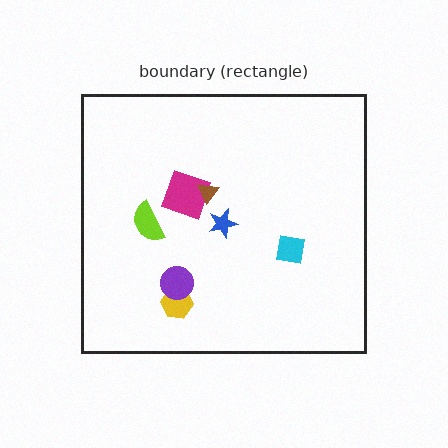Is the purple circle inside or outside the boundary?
Inside.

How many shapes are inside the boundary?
7 inside, 0 outside.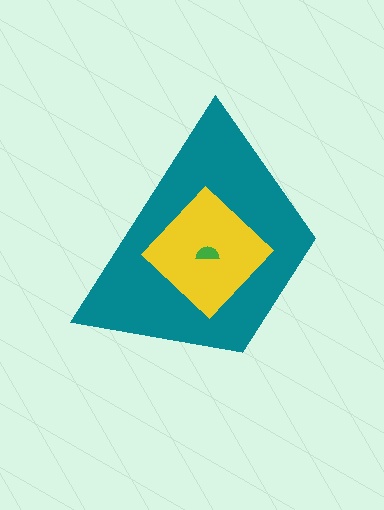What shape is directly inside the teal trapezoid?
The yellow diamond.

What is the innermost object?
The green semicircle.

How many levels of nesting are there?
3.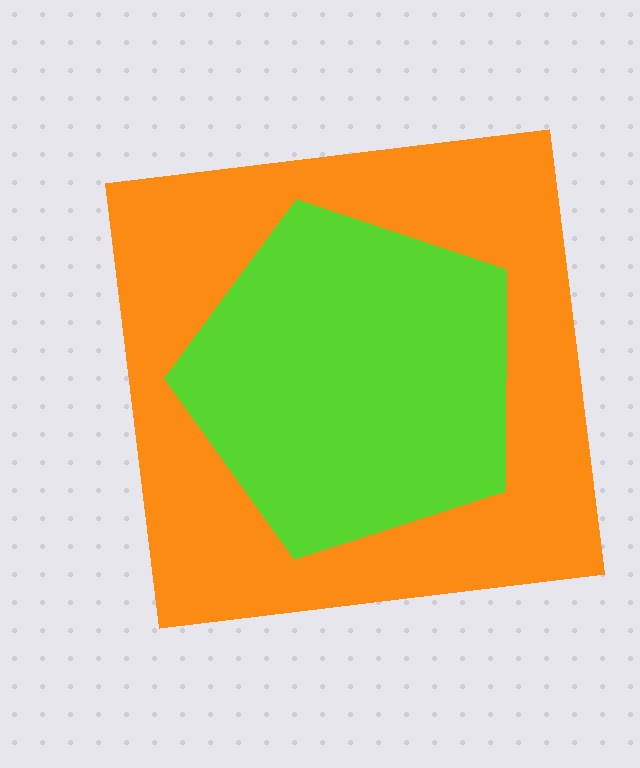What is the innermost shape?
The lime pentagon.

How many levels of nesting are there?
2.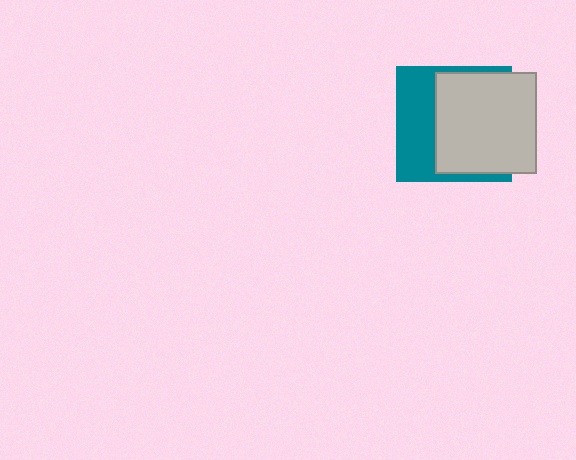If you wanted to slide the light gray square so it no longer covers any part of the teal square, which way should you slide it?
Slide it right — that is the most direct way to separate the two shapes.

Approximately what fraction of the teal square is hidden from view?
Roughly 58% of the teal square is hidden behind the light gray square.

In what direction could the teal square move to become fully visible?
The teal square could move left. That would shift it out from behind the light gray square entirely.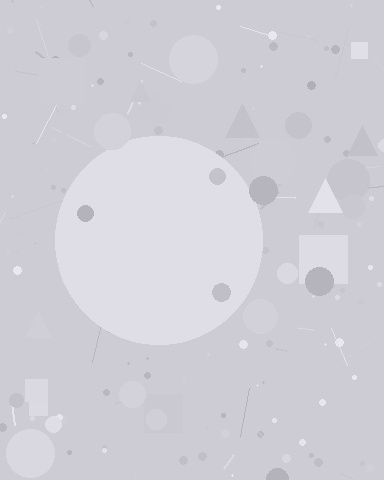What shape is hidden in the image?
A circle is hidden in the image.